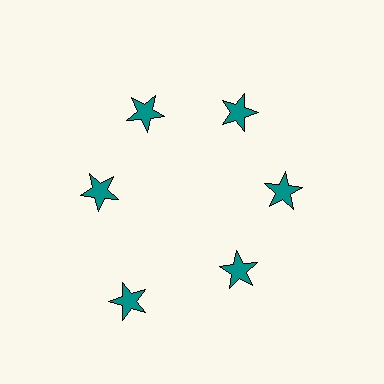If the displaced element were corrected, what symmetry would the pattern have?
It would have 6-fold rotational symmetry — the pattern would map onto itself every 60 degrees.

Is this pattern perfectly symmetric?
No. The 6 teal stars are arranged in a ring, but one element near the 7 o'clock position is pushed outward from the center, breaking the 6-fold rotational symmetry.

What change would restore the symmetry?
The symmetry would be restored by moving it inward, back onto the ring so that all 6 stars sit at equal angles and equal distance from the center.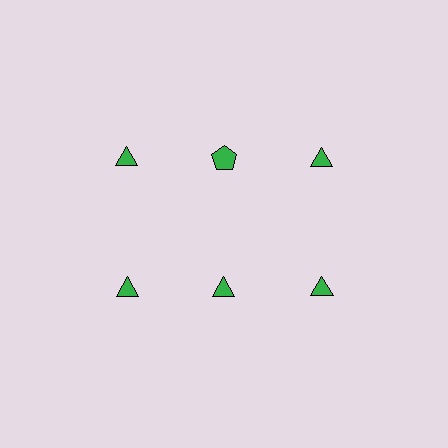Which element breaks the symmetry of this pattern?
The green pentagon in the top row, second from left column breaks the symmetry. All other shapes are green triangles.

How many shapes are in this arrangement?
There are 6 shapes arranged in a grid pattern.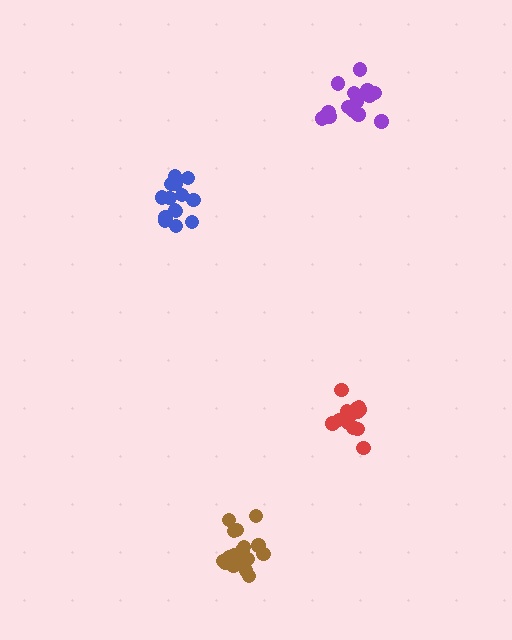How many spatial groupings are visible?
There are 4 spatial groupings.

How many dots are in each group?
Group 1: 15 dots, Group 2: 14 dots, Group 3: 19 dots, Group 4: 15 dots (63 total).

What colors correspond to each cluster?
The clusters are colored: red, blue, brown, purple.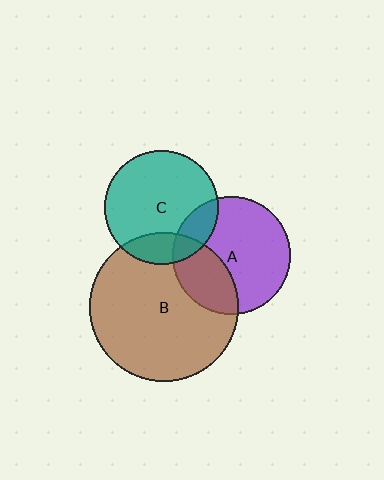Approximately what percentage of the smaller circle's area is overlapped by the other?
Approximately 20%.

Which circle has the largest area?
Circle B (brown).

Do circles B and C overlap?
Yes.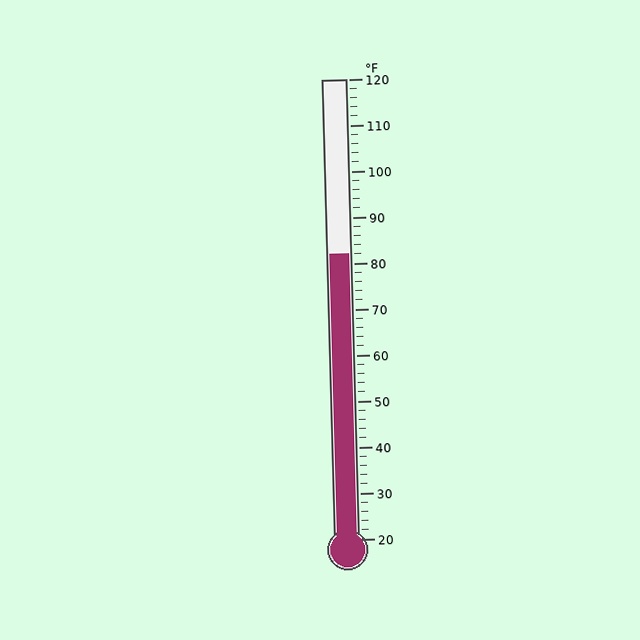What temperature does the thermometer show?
The thermometer shows approximately 82°F.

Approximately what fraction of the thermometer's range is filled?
The thermometer is filled to approximately 60% of its range.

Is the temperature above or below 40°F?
The temperature is above 40°F.